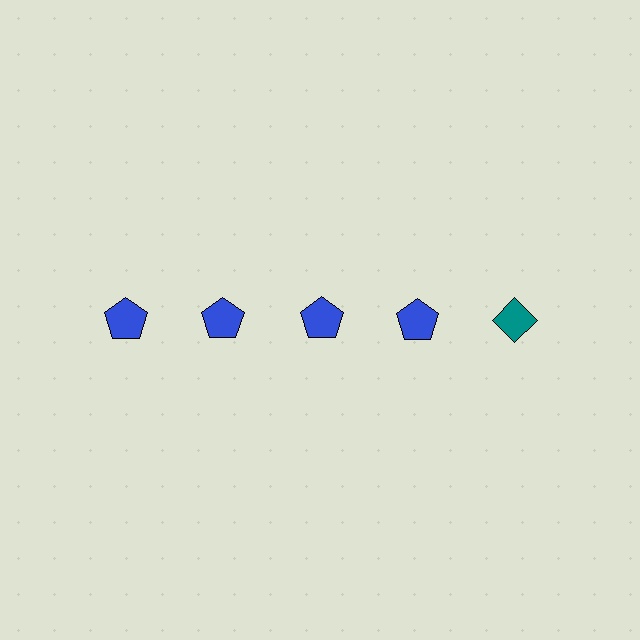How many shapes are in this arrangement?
There are 5 shapes arranged in a grid pattern.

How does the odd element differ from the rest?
It differs in both color (teal instead of blue) and shape (diamond instead of pentagon).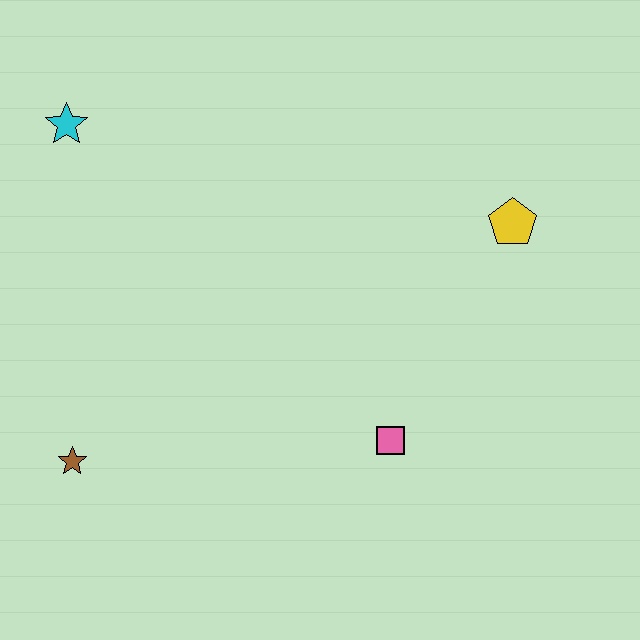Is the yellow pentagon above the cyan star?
No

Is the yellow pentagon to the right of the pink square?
Yes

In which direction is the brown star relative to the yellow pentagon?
The brown star is to the left of the yellow pentagon.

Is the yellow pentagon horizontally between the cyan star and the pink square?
No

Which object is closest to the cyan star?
The brown star is closest to the cyan star.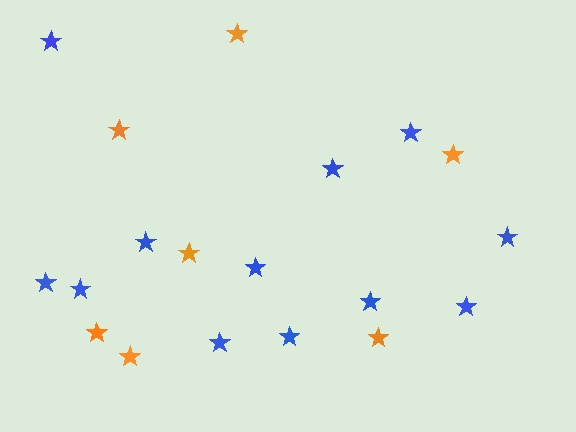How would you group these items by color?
There are 2 groups: one group of orange stars (7) and one group of blue stars (12).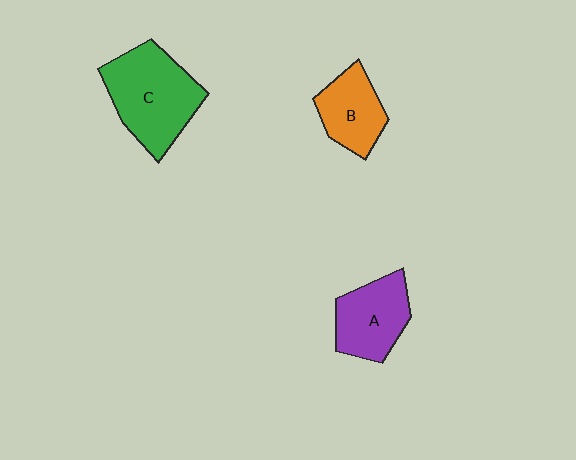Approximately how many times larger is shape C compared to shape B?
Approximately 1.7 times.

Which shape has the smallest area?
Shape B (orange).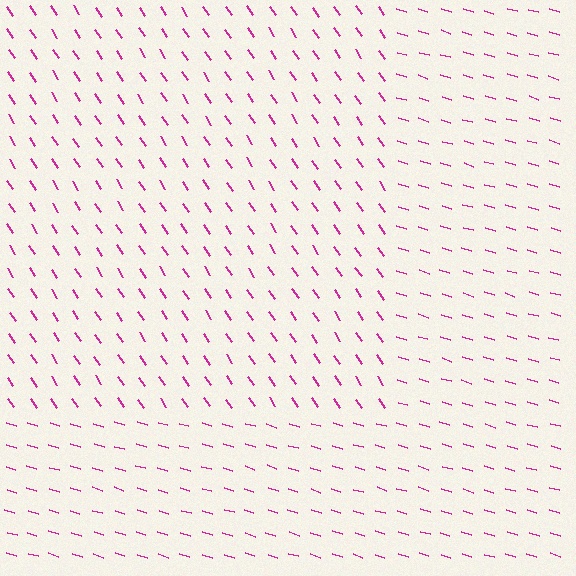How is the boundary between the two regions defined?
The boundary is defined purely by a change in line orientation (approximately 39 degrees difference). All lines are the same color and thickness.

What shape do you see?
I see a rectangle.